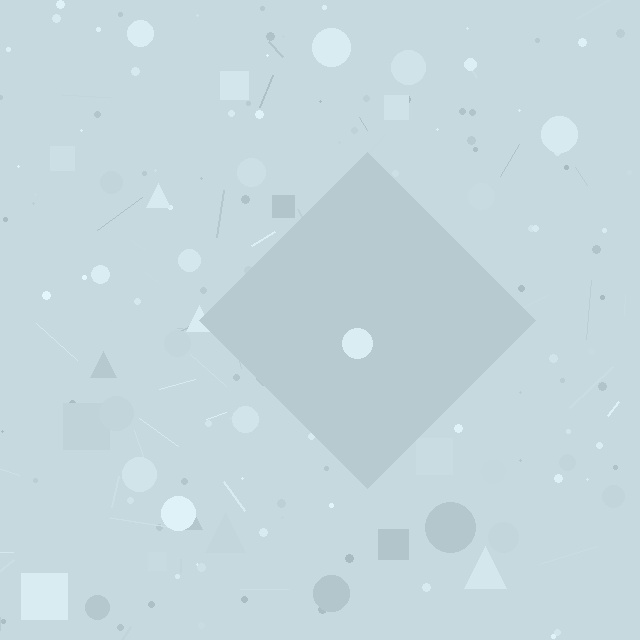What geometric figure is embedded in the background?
A diamond is embedded in the background.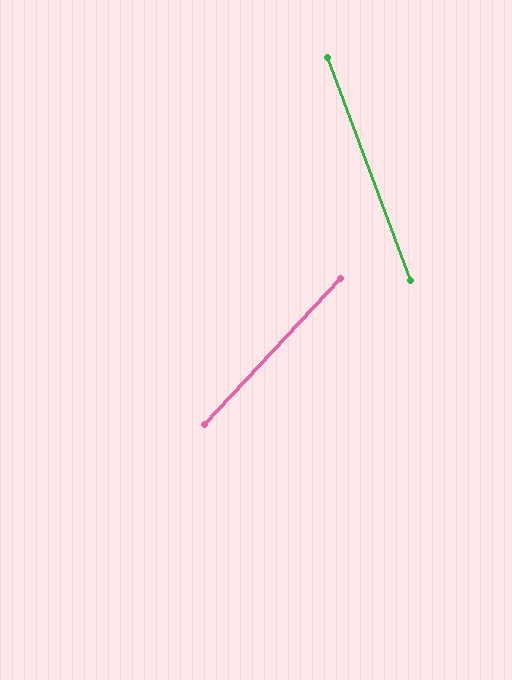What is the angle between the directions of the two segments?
Approximately 63 degrees.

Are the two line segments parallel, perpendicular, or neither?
Neither parallel nor perpendicular — they differ by about 63°.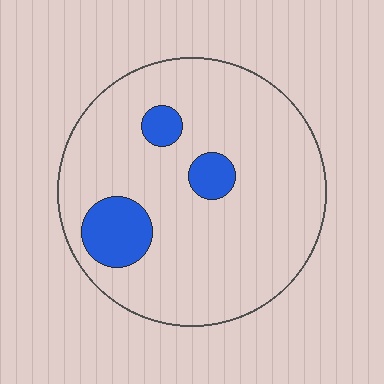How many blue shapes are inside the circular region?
3.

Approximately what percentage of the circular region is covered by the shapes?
Approximately 15%.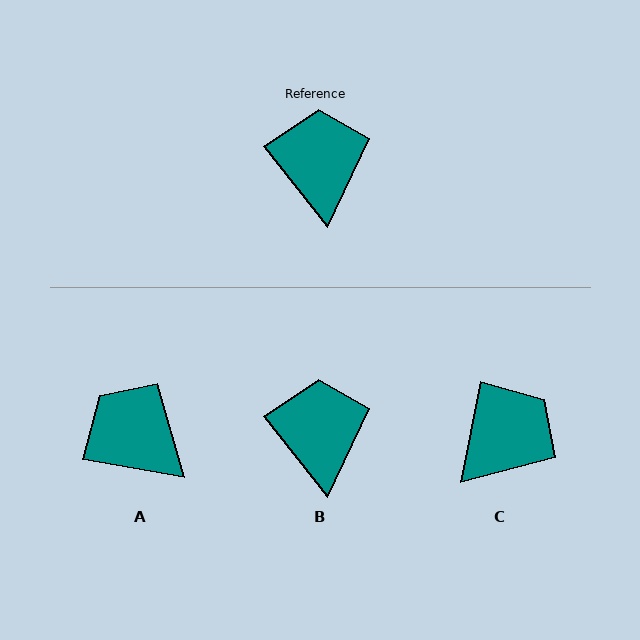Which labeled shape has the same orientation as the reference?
B.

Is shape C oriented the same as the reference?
No, it is off by about 50 degrees.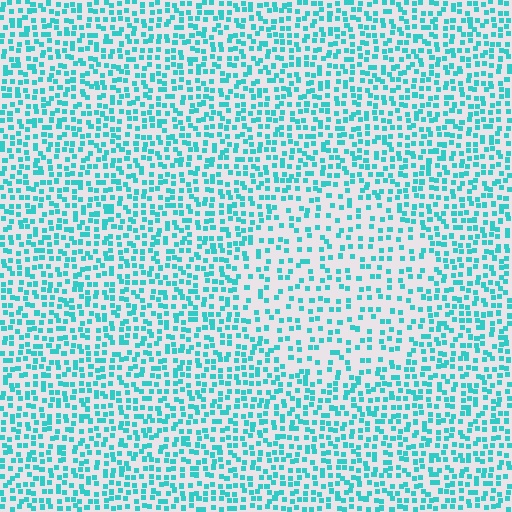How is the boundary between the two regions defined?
The boundary is defined by a change in element density (approximately 1.7x ratio). All elements are the same color, size, and shape.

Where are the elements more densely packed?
The elements are more densely packed outside the circle boundary.